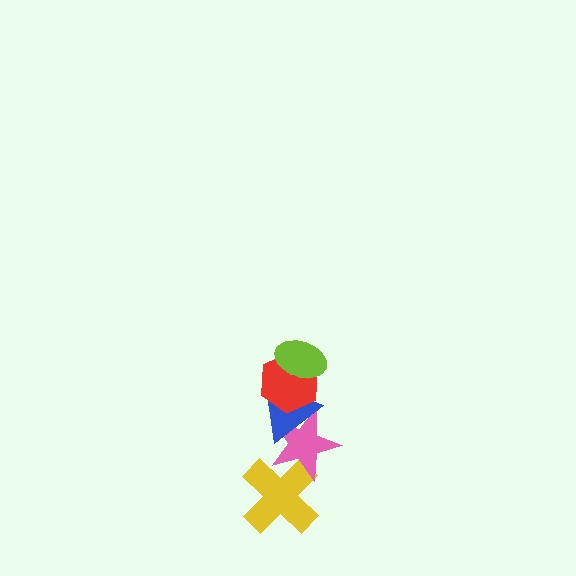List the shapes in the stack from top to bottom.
From top to bottom: the lime ellipse, the red hexagon, the blue triangle, the pink star, the yellow cross.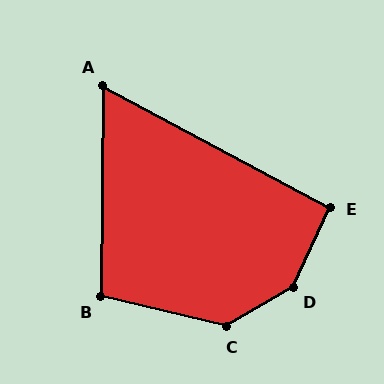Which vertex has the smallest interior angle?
A, at approximately 62 degrees.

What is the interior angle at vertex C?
Approximately 136 degrees (obtuse).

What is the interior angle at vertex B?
Approximately 103 degrees (obtuse).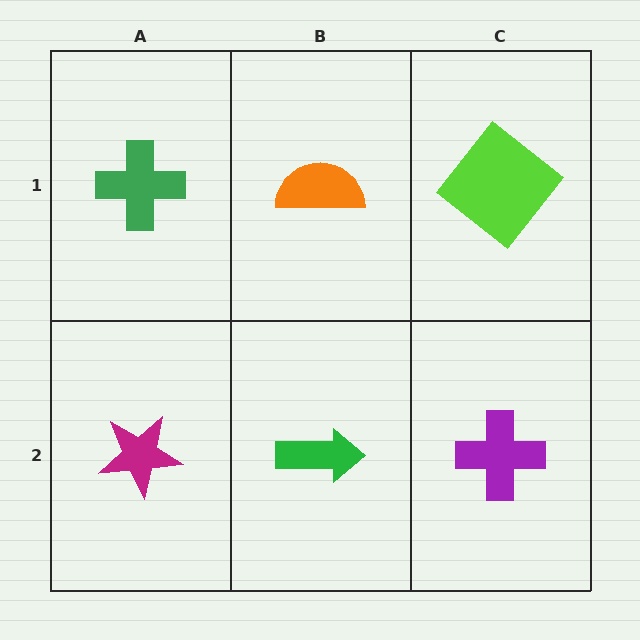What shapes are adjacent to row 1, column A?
A magenta star (row 2, column A), an orange semicircle (row 1, column B).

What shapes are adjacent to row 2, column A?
A green cross (row 1, column A), a green arrow (row 2, column B).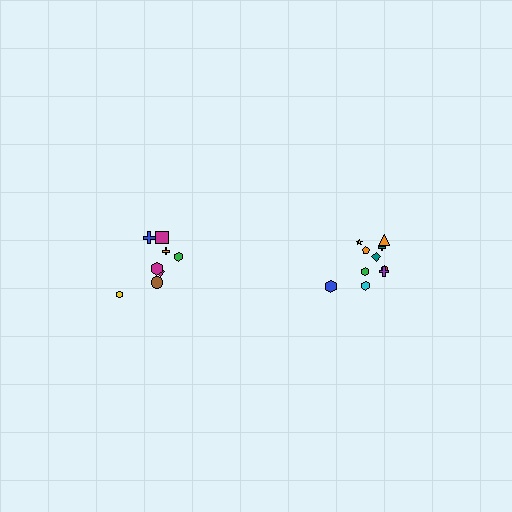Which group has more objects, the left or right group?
The right group.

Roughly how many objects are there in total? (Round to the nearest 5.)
Roughly 20 objects in total.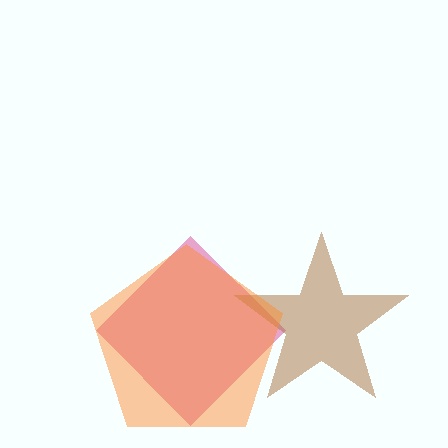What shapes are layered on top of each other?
The layered shapes are: a magenta diamond, a brown star, an orange pentagon.